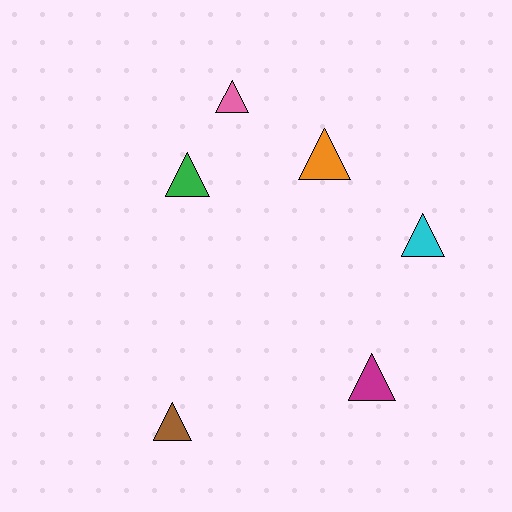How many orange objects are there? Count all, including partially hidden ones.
There is 1 orange object.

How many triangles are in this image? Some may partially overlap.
There are 6 triangles.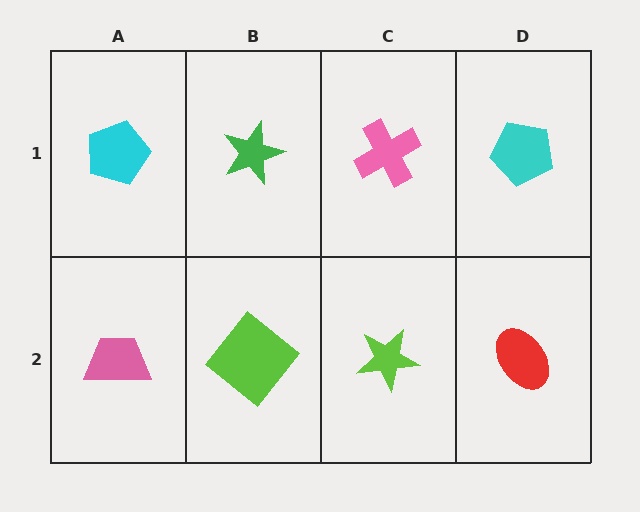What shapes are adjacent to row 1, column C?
A lime star (row 2, column C), a green star (row 1, column B), a cyan pentagon (row 1, column D).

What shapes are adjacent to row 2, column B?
A green star (row 1, column B), a pink trapezoid (row 2, column A), a lime star (row 2, column C).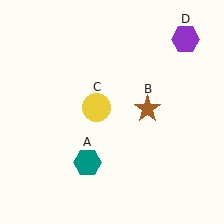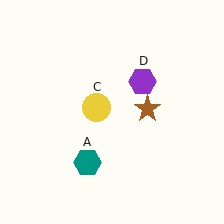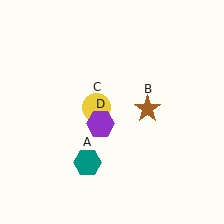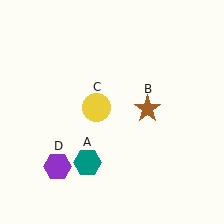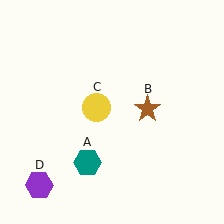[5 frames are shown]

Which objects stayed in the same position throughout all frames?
Teal hexagon (object A) and brown star (object B) and yellow circle (object C) remained stationary.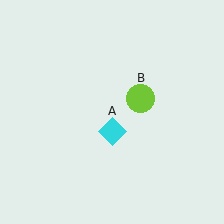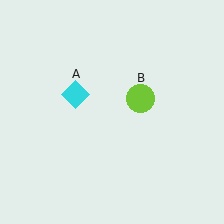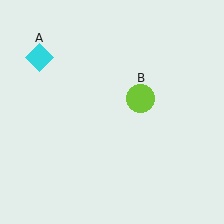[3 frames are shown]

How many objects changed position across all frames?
1 object changed position: cyan diamond (object A).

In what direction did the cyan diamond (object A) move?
The cyan diamond (object A) moved up and to the left.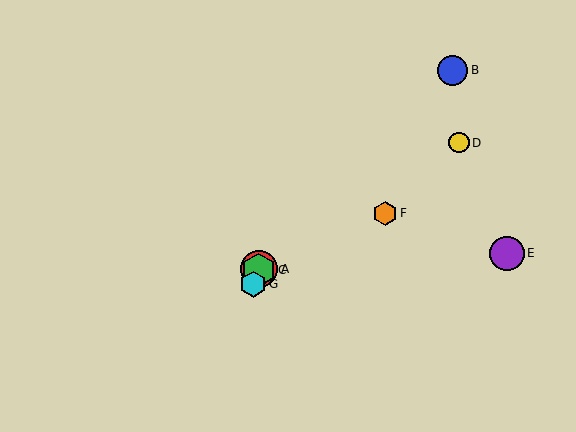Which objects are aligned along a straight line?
Objects A, C, G are aligned along a straight line.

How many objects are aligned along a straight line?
3 objects (A, C, G) are aligned along a straight line.